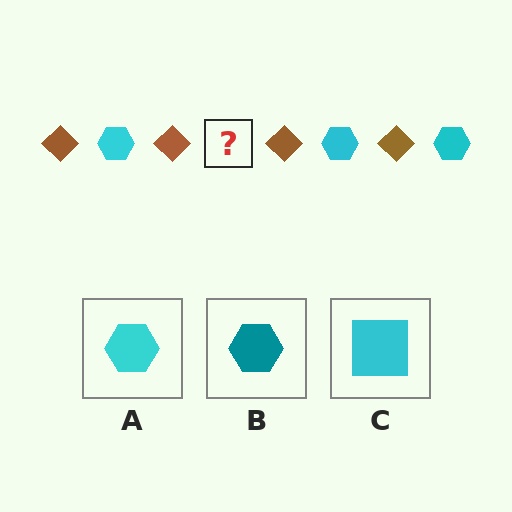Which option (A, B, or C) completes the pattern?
A.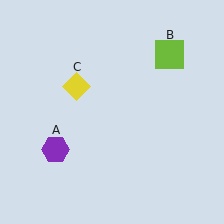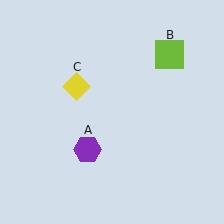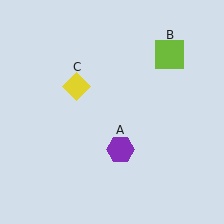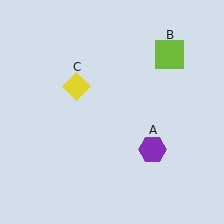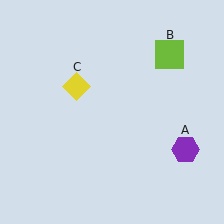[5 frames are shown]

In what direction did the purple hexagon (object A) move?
The purple hexagon (object A) moved right.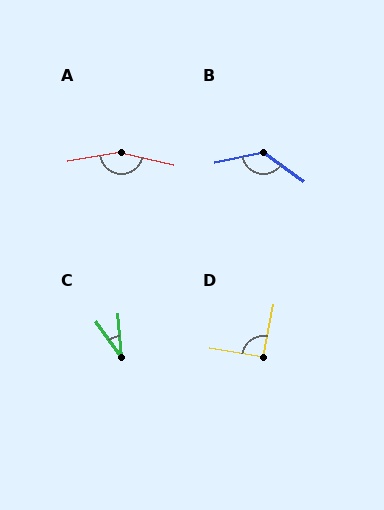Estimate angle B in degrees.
Approximately 132 degrees.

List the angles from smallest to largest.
C (30°), D (92°), B (132°), A (158°).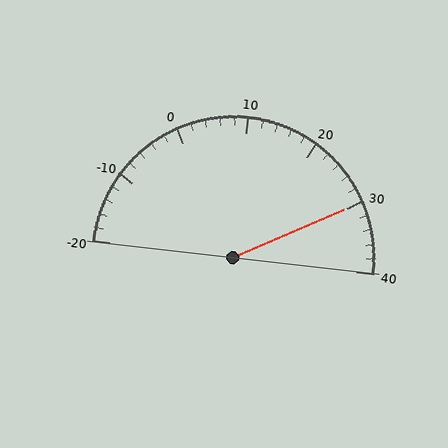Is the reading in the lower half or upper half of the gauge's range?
The reading is in the upper half of the range (-20 to 40).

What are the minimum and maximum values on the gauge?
The gauge ranges from -20 to 40.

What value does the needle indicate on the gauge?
The needle indicates approximately 30.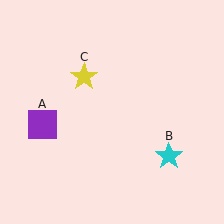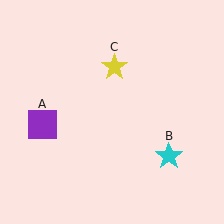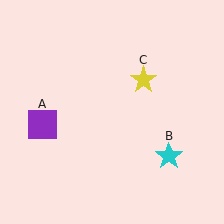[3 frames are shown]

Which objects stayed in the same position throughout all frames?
Purple square (object A) and cyan star (object B) remained stationary.